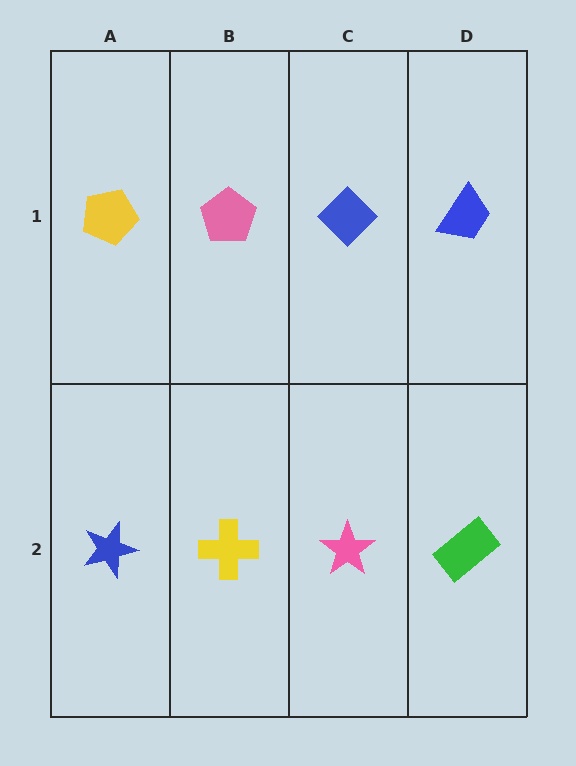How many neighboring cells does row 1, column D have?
2.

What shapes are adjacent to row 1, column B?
A yellow cross (row 2, column B), a yellow pentagon (row 1, column A), a blue diamond (row 1, column C).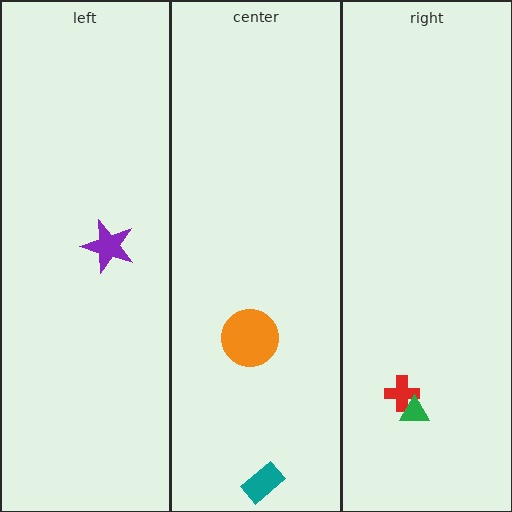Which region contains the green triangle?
The right region.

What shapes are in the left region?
The purple star.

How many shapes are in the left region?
1.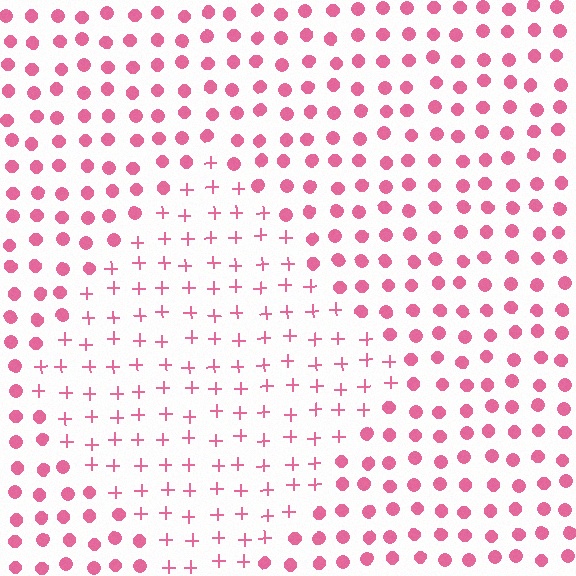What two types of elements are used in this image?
The image uses plus signs inside the diamond region and circles outside it.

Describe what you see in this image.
The image is filled with small pink elements arranged in a uniform grid. A diamond-shaped region contains plus signs, while the surrounding area contains circles. The boundary is defined purely by the change in element shape.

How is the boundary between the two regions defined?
The boundary is defined by a change in element shape: plus signs inside vs. circles outside. All elements share the same color and spacing.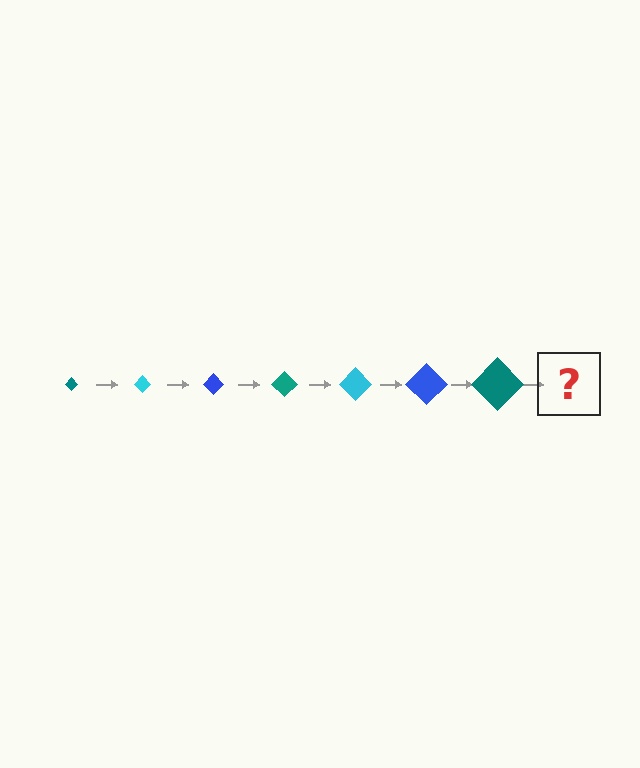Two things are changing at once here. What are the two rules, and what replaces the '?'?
The two rules are that the diamond grows larger each step and the color cycles through teal, cyan, and blue. The '?' should be a cyan diamond, larger than the previous one.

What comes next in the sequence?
The next element should be a cyan diamond, larger than the previous one.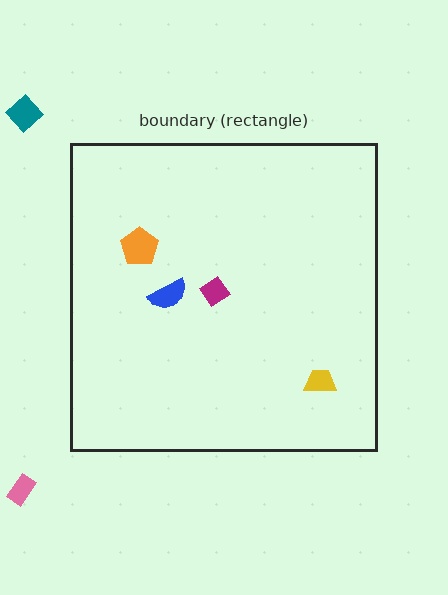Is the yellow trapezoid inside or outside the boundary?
Inside.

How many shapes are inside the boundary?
4 inside, 2 outside.